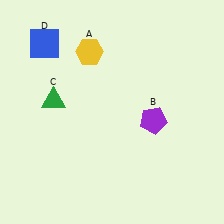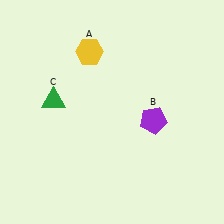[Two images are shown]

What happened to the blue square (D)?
The blue square (D) was removed in Image 2. It was in the top-left area of Image 1.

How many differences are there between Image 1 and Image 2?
There is 1 difference between the two images.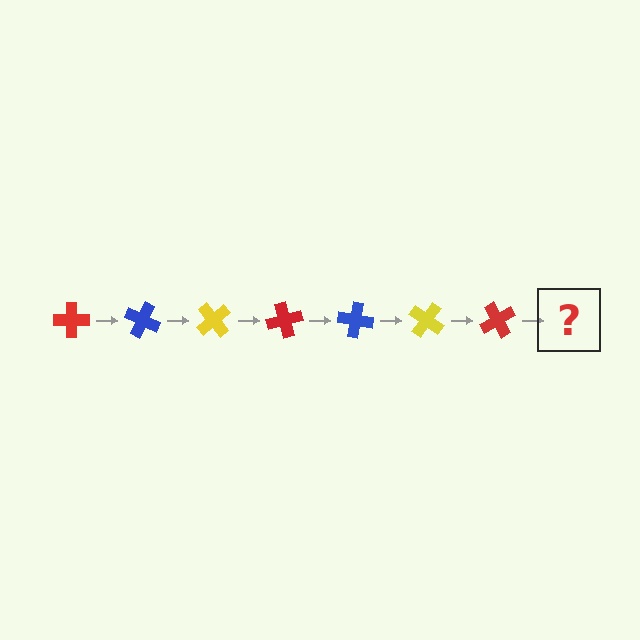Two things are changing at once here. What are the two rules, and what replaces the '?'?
The two rules are that it rotates 25 degrees each step and the color cycles through red, blue, and yellow. The '?' should be a blue cross, rotated 175 degrees from the start.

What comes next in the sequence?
The next element should be a blue cross, rotated 175 degrees from the start.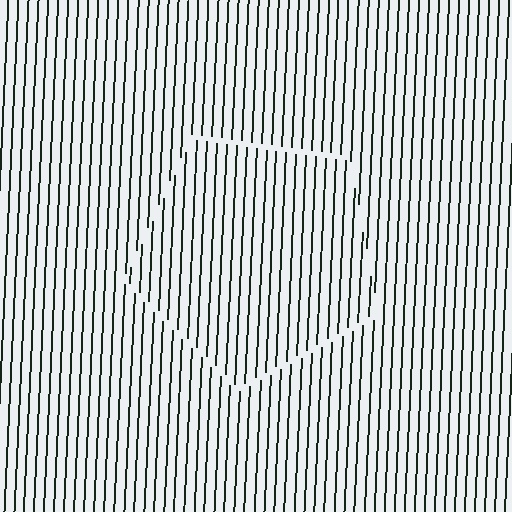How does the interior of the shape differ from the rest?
The interior of the shape contains the same grating, shifted by half a period — the contour is defined by the phase discontinuity where line-ends from the inner and outer gratings abut.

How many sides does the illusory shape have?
5 sides — the line-ends trace a pentagon.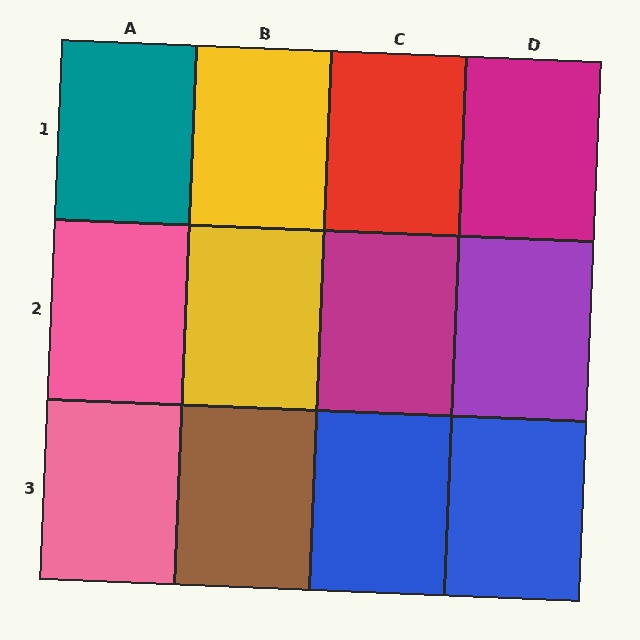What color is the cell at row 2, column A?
Pink.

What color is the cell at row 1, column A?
Teal.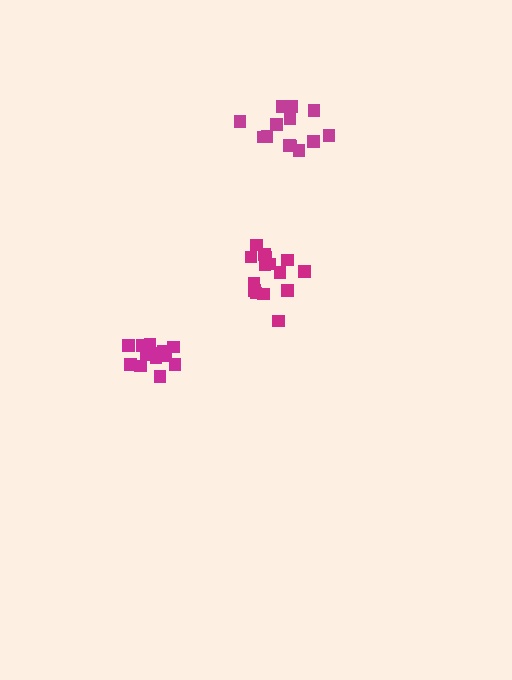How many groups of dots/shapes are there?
There are 3 groups.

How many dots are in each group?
Group 1: 15 dots, Group 2: 14 dots, Group 3: 13 dots (42 total).